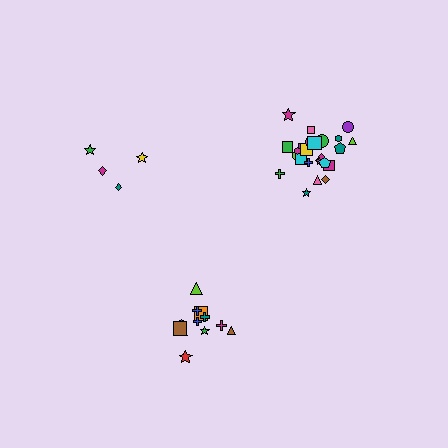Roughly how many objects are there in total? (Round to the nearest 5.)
Roughly 40 objects in total.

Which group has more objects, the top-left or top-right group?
The top-right group.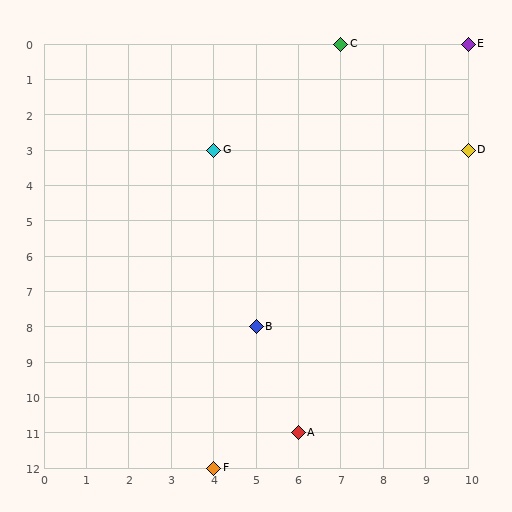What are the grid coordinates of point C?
Point C is at grid coordinates (7, 0).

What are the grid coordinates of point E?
Point E is at grid coordinates (10, 0).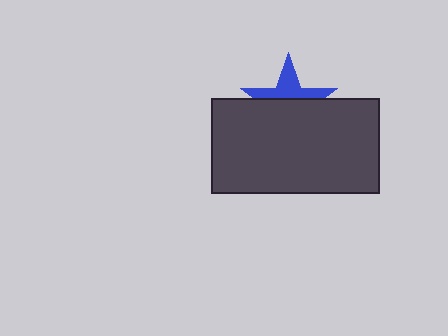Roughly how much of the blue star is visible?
A small part of it is visible (roughly 41%).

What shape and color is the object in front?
The object in front is a dark gray rectangle.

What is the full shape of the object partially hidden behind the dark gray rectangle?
The partially hidden object is a blue star.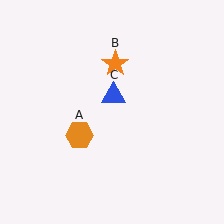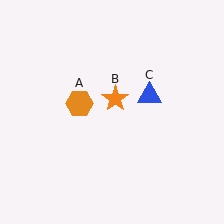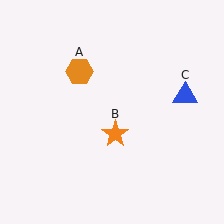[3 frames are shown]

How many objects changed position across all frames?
3 objects changed position: orange hexagon (object A), orange star (object B), blue triangle (object C).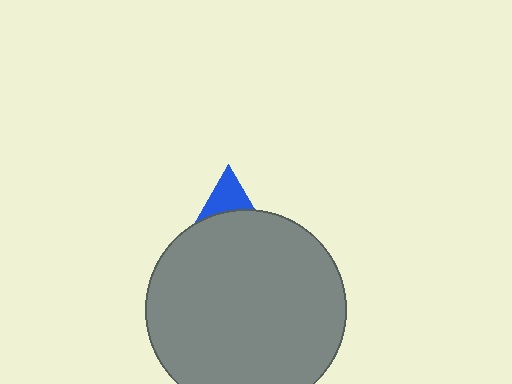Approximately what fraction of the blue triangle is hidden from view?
Roughly 68% of the blue triangle is hidden behind the gray circle.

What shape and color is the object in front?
The object in front is a gray circle.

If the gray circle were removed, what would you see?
You would see the complete blue triangle.